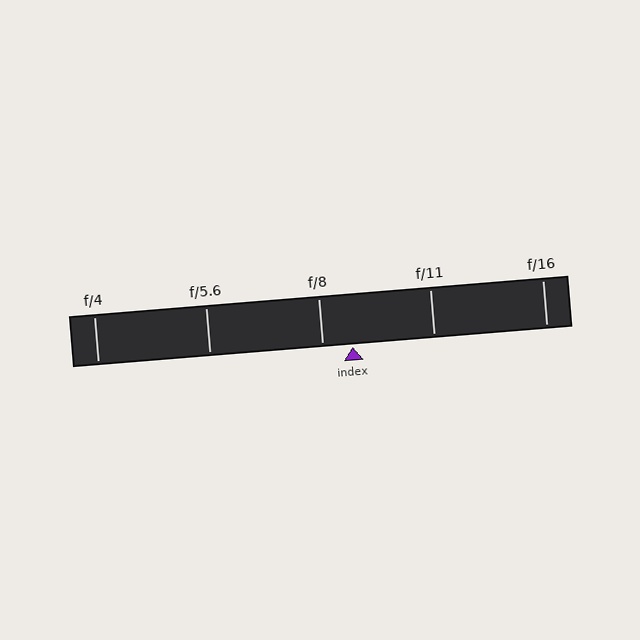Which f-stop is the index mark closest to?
The index mark is closest to f/8.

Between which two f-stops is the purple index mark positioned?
The index mark is between f/8 and f/11.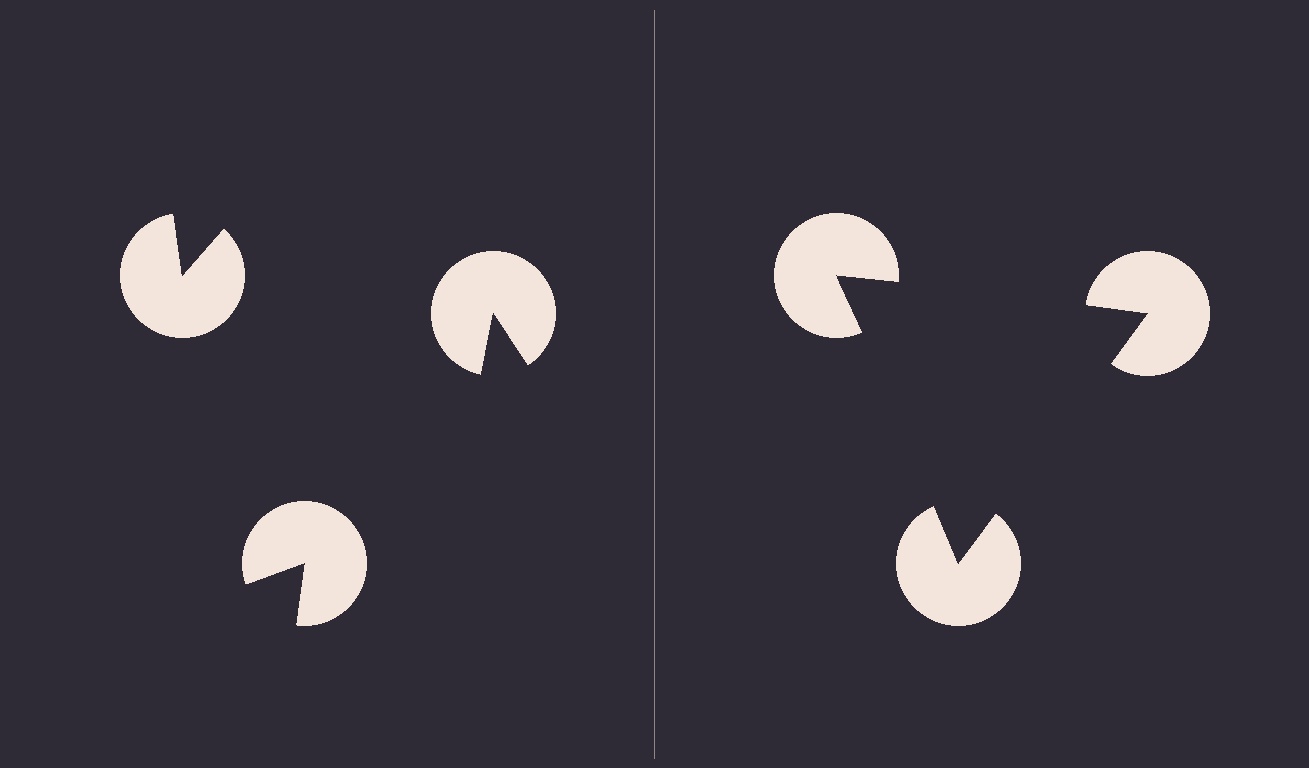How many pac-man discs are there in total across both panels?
6 — 3 on each side.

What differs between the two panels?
The pac-man discs are positioned identically on both sides; only the wedge orientations differ. On the right they align to a triangle; on the left they are misaligned.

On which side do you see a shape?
An illusory triangle appears on the right side. On the left side the wedge cuts are rotated, so no coherent shape forms.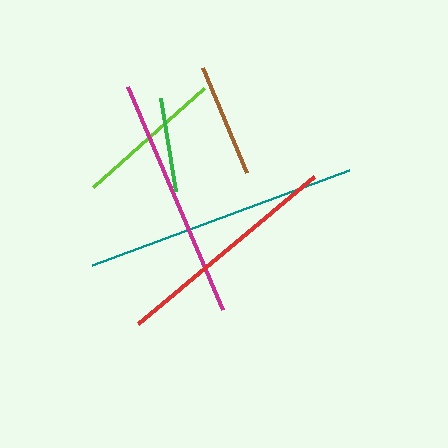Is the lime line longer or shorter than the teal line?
The teal line is longer than the lime line.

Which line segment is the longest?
The teal line is the longest at approximately 274 pixels.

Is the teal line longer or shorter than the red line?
The teal line is longer than the red line.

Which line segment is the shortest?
The green line is the shortest at approximately 94 pixels.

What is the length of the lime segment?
The lime segment is approximately 148 pixels long.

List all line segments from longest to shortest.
From longest to shortest: teal, magenta, red, lime, brown, green.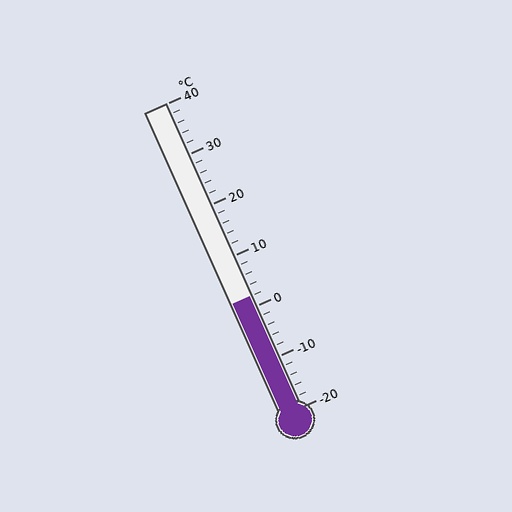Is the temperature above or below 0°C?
The temperature is above 0°C.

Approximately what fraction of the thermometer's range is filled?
The thermometer is filled to approximately 35% of its range.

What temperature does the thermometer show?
The thermometer shows approximately 2°C.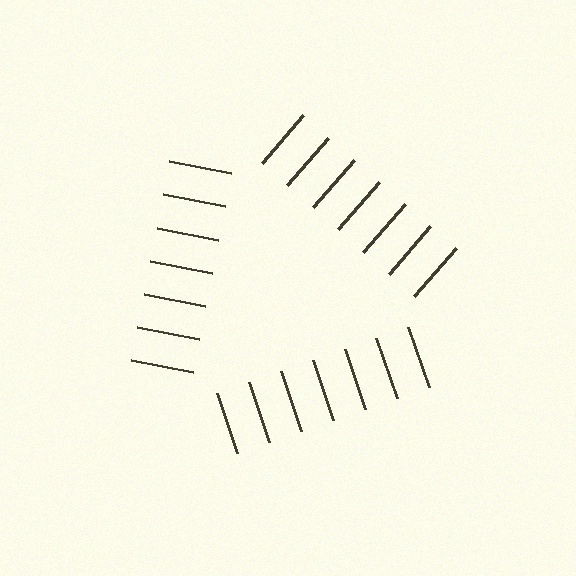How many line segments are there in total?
21 — 7 along each of the 3 edges.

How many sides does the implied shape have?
3 sides — the line-ends trace a triangle.